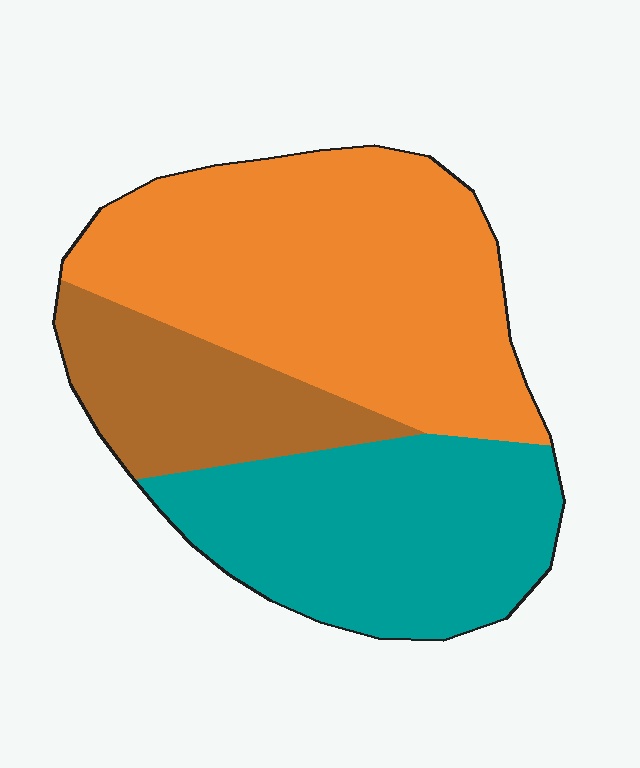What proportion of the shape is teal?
Teal covers roughly 35% of the shape.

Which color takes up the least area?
Brown, at roughly 20%.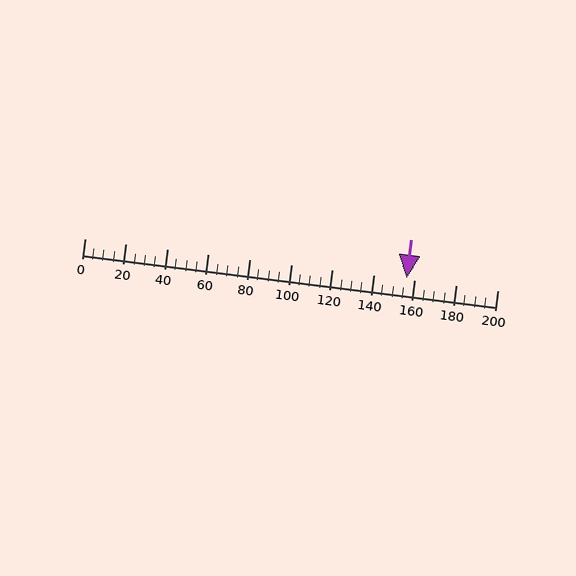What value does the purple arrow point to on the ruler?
The purple arrow points to approximately 156.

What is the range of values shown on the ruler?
The ruler shows values from 0 to 200.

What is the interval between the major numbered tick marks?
The major tick marks are spaced 20 units apart.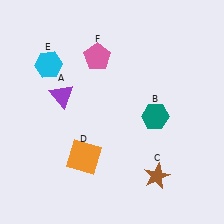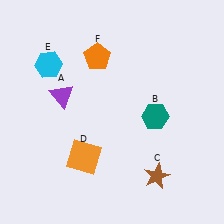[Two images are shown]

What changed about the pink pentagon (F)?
In Image 1, F is pink. In Image 2, it changed to orange.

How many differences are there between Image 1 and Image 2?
There is 1 difference between the two images.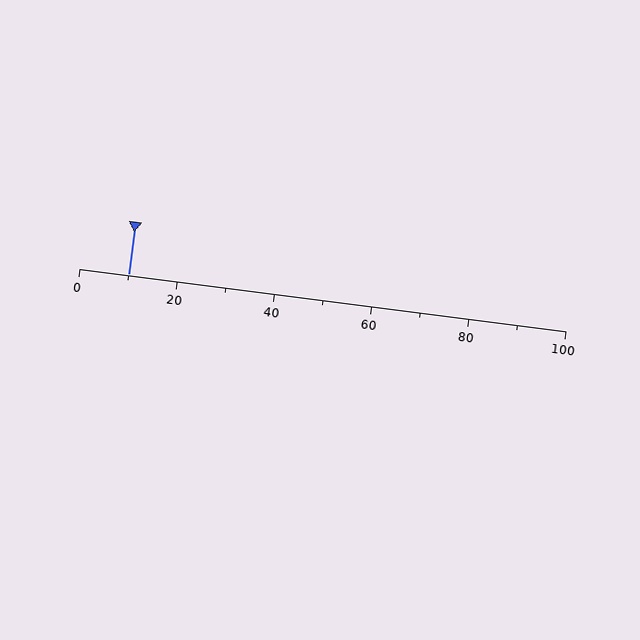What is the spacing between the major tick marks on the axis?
The major ticks are spaced 20 apart.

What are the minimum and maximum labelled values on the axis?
The axis runs from 0 to 100.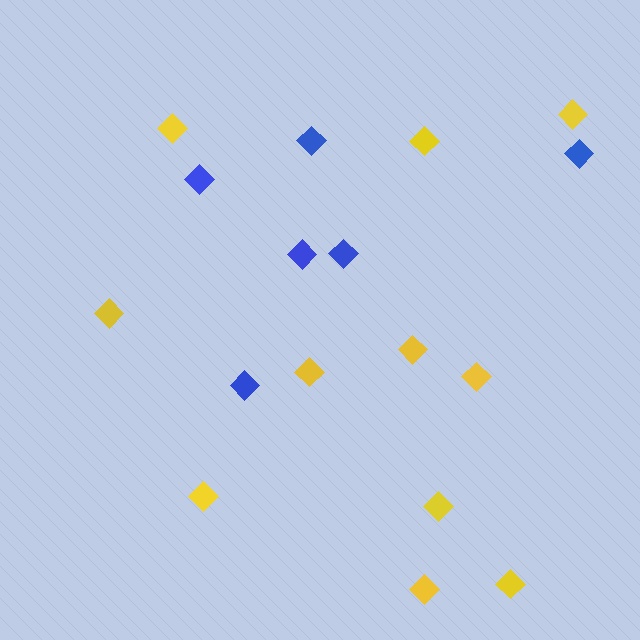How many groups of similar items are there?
There are 2 groups: one group of yellow diamonds (11) and one group of blue diamonds (6).